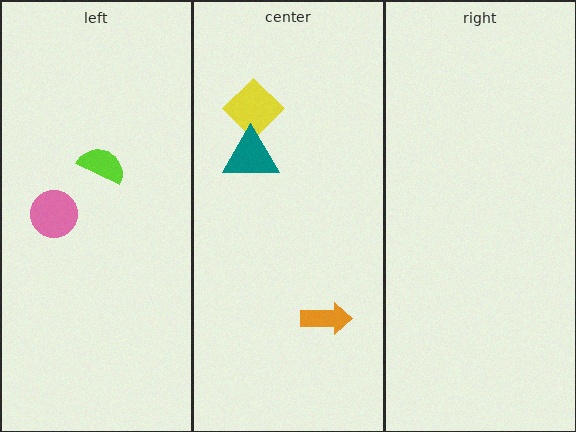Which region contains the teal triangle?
The center region.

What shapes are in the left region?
The lime semicircle, the pink circle.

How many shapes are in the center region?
3.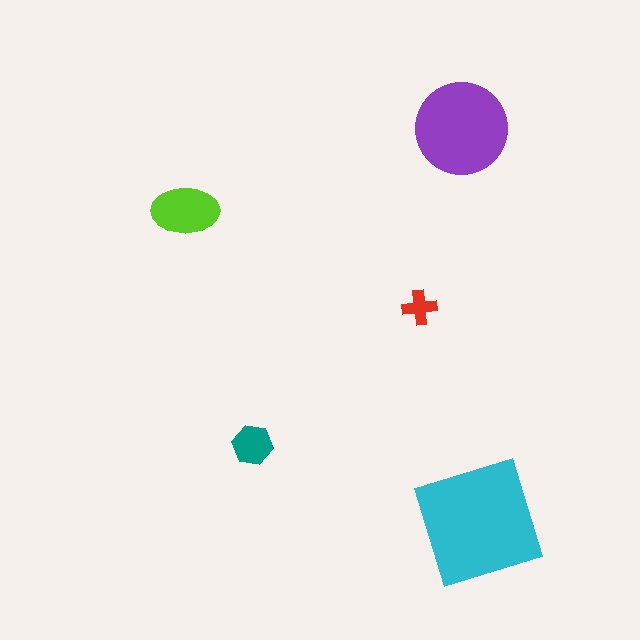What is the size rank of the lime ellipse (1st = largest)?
3rd.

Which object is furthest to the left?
The lime ellipse is leftmost.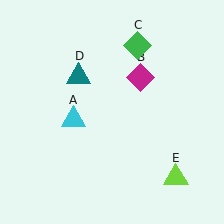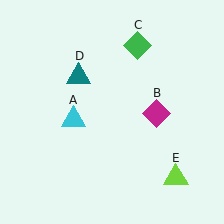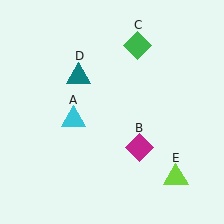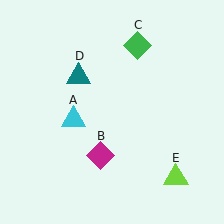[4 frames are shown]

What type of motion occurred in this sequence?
The magenta diamond (object B) rotated clockwise around the center of the scene.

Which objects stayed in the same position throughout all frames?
Cyan triangle (object A) and green diamond (object C) and teal triangle (object D) and lime triangle (object E) remained stationary.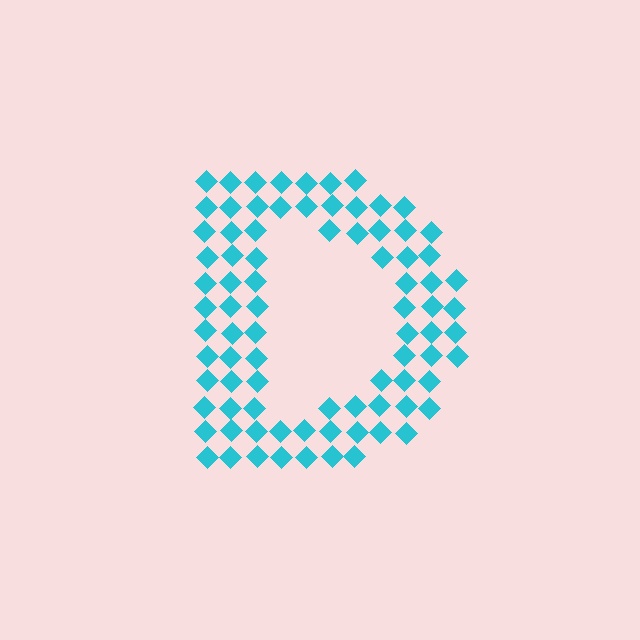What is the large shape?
The large shape is the letter D.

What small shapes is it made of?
It is made of small diamonds.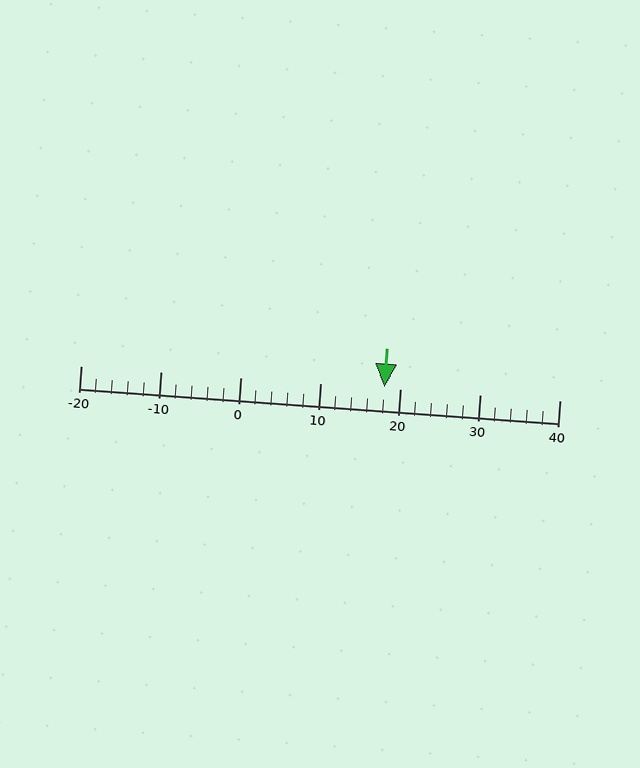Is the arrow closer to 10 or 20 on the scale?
The arrow is closer to 20.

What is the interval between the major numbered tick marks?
The major tick marks are spaced 10 units apart.